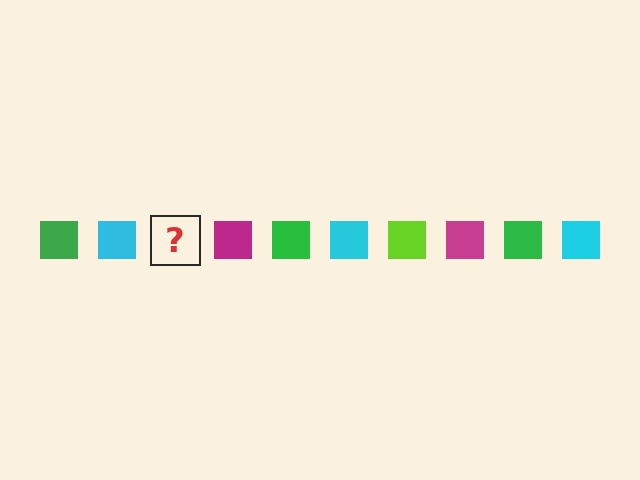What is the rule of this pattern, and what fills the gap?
The rule is that the pattern cycles through green, cyan, lime, magenta squares. The gap should be filled with a lime square.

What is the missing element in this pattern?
The missing element is a lime square.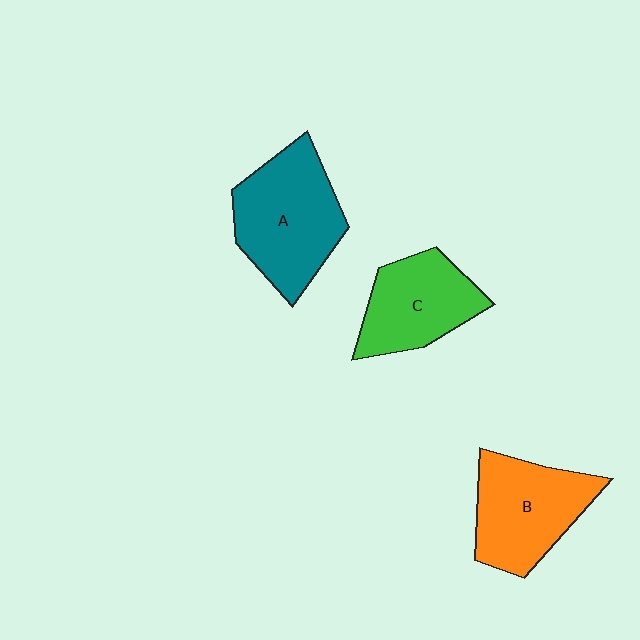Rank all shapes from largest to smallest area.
From largest to smallest: A (teal), B (orange), C (green).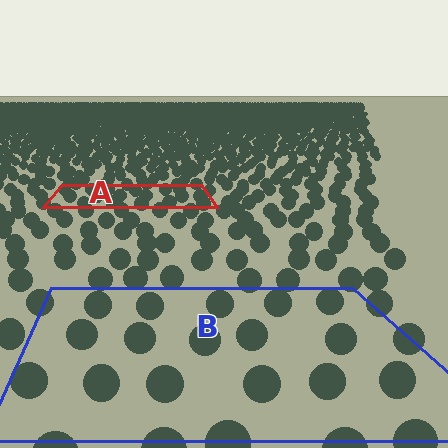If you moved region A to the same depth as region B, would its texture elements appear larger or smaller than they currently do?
They would appear larger. At a closer depth, the same texture elements are projected at a bigger on-screen size.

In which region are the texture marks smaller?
The texture marks are smaller in region A, because it is farther away.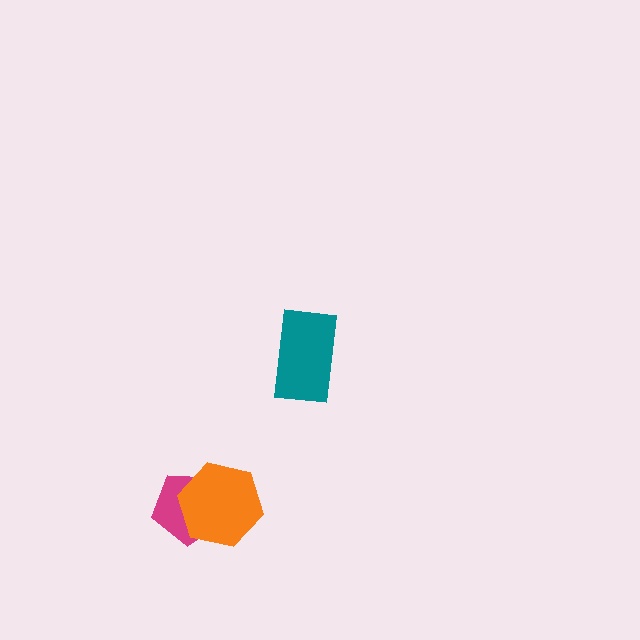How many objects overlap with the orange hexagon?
1 object overlaps with the orange hexagon.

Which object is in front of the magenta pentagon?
The orange hexagon is in front of the magenta pentagon.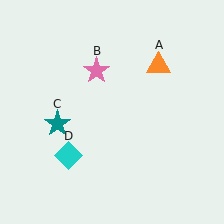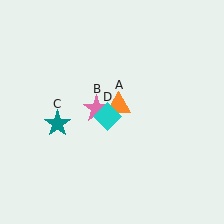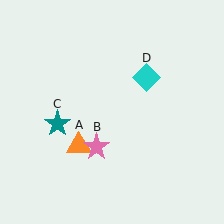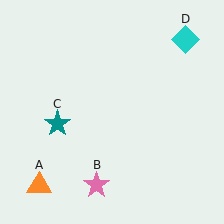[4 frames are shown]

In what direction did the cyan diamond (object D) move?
The cyan diamond (object D) moved up and to the right.